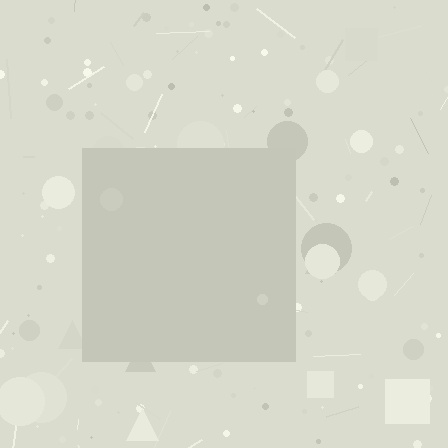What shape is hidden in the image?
A square is hidden in the image.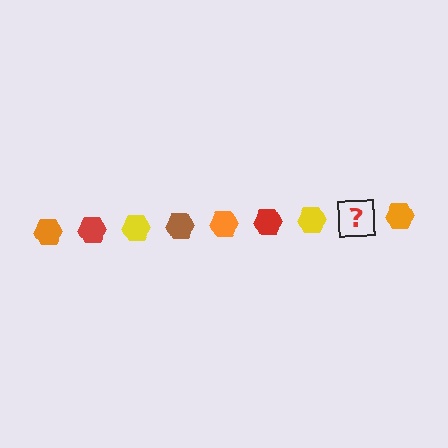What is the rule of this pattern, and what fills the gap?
The rule is that the pattern cycles through orange, red, yellow, brown hexagons. The gap should be filled with a brown hexagon.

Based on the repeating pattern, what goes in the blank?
The blank should be a brown hexagon.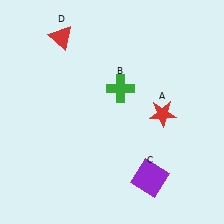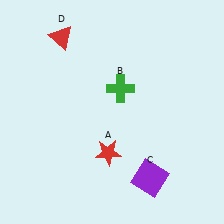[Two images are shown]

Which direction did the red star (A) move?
The red star (A) moved left.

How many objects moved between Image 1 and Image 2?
1 object moved between the two images.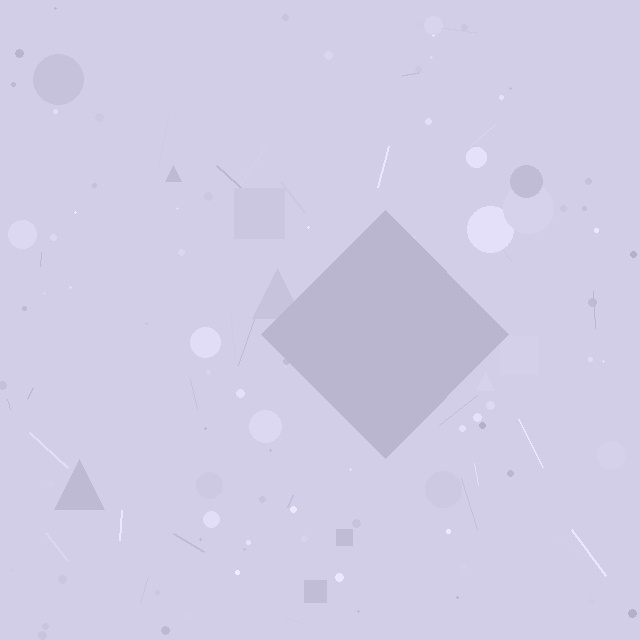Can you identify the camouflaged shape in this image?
The camouflaged shape is a diamond.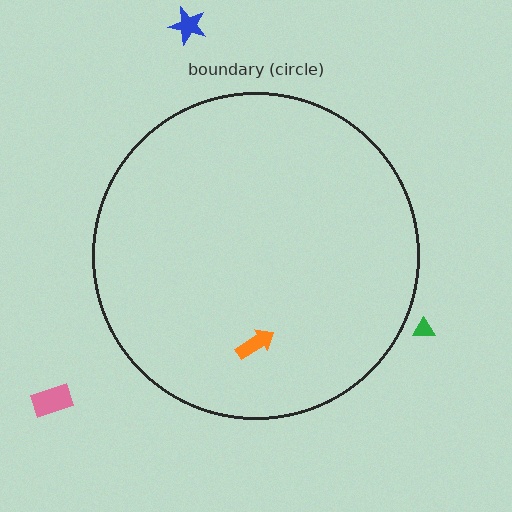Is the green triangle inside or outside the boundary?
Outside.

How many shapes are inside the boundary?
1 inside, 3 outside.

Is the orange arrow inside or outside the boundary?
Inside.